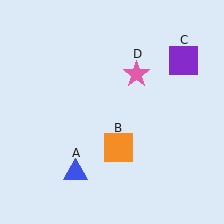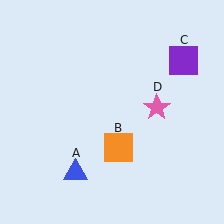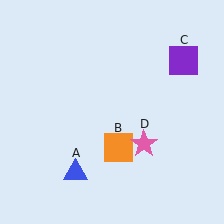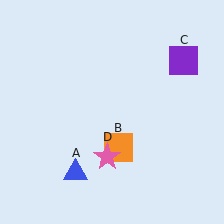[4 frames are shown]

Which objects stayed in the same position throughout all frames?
Blue triangle (object A) and orange square (object B) and purple square (object C) remained stationary.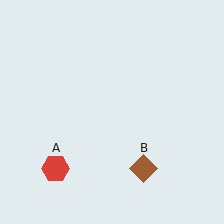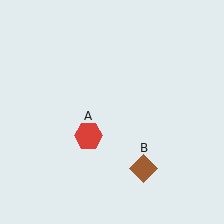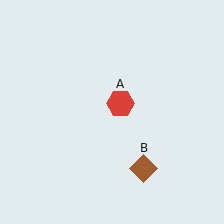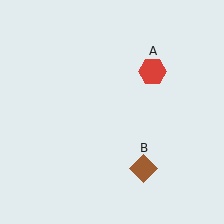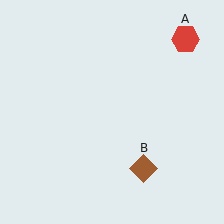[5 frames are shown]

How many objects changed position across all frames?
1 object changed position: red hexagon (object A).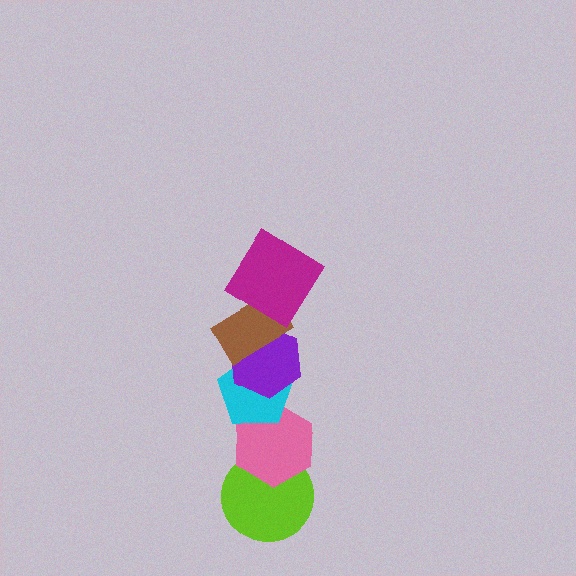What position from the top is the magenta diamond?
The magenta diamond is 1st from the top.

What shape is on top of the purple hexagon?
The brown rectangle is on top of the purple hexagon.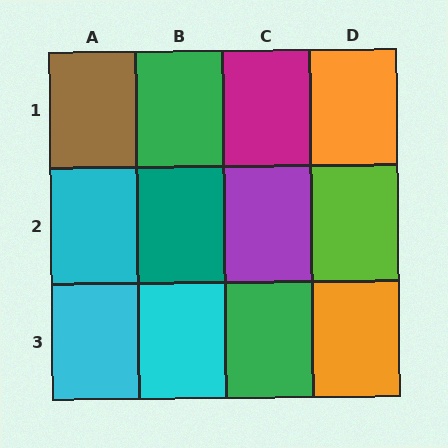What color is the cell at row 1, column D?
Orange.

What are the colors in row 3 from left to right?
Cyan, cyan, green, orange.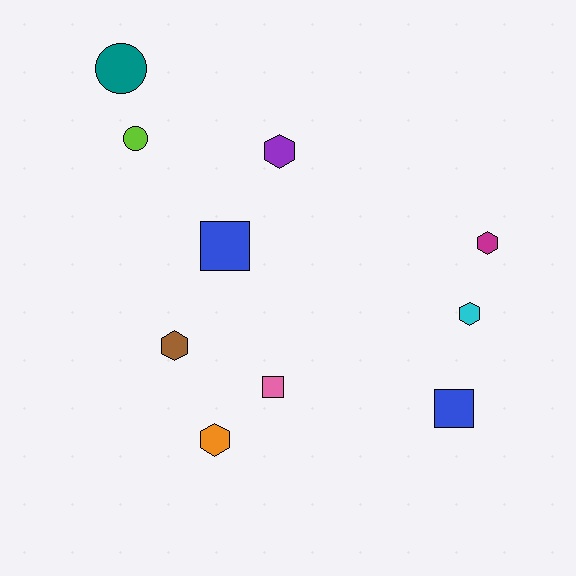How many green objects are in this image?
There are no green objects.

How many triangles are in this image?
There are no triangles.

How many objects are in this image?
There are 10 objects.